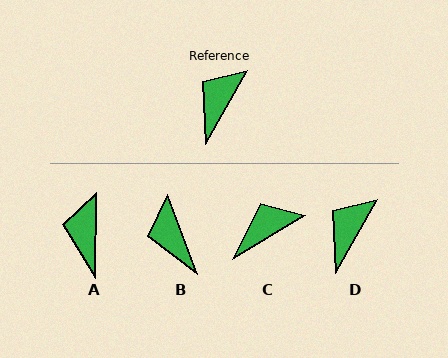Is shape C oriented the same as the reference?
No, it is off by about 29 degrees.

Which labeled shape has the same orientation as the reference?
D.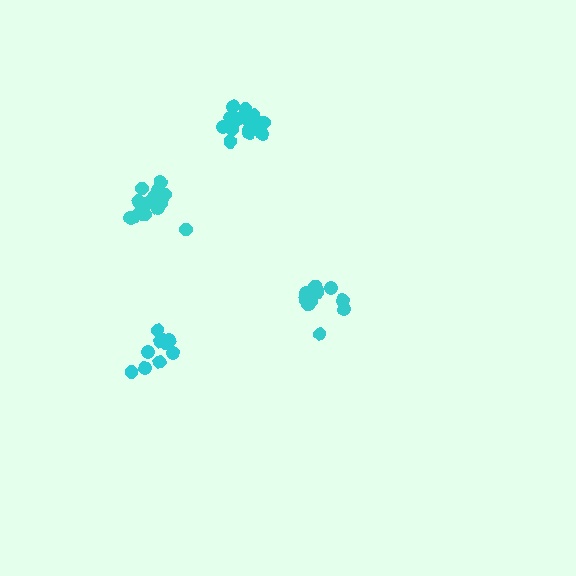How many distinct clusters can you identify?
There are 4 distinct clusters.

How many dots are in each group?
Group 1: 13 dots, Group 2: 17 dots, Group 3: 11 dots, Group 4: 17 dots (58 total).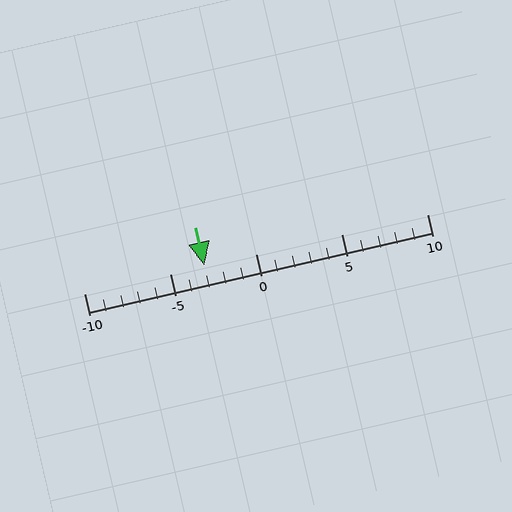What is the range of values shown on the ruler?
The ruler shows values from -10 to 10.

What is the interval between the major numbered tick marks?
The major tick marks are spaced 5 units apart.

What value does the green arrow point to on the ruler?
The green arrow points to approximately -3.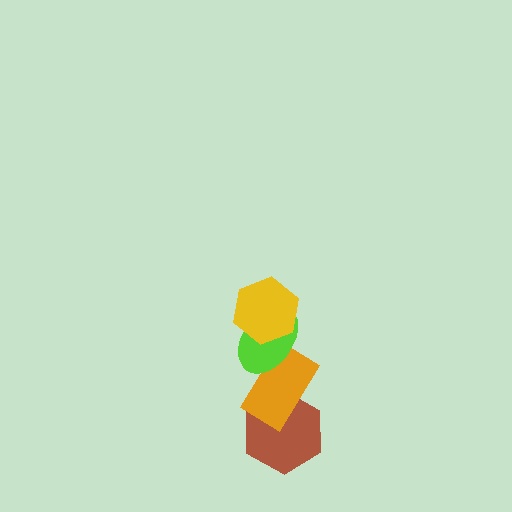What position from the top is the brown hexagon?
The brown hexagon is 4th from the top.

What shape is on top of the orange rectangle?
The lime ellipse is on top of the orange rectangle.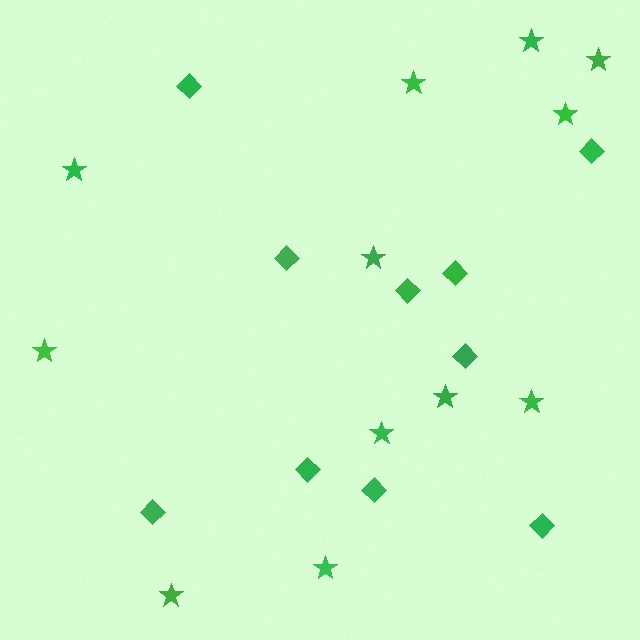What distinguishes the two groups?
There are 2 groups: one group of stars (12) and one group of diamonds (10).